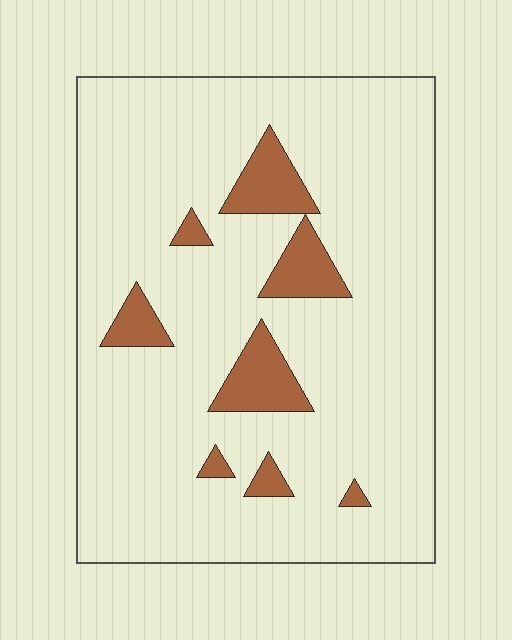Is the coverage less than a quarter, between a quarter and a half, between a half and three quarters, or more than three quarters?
Less than a quarter.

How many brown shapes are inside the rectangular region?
8.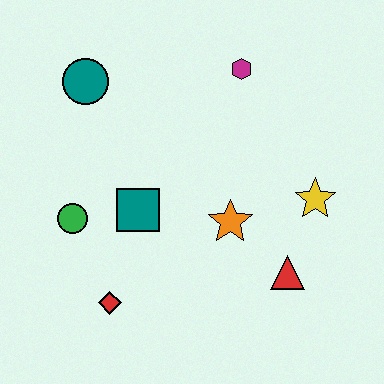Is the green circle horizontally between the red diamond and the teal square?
No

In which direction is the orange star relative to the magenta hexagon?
The orange star is below the magenta hexagon.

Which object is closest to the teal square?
The green circle is closest to the teal square.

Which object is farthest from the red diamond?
The magenta hexagon is farthest from the red diamond.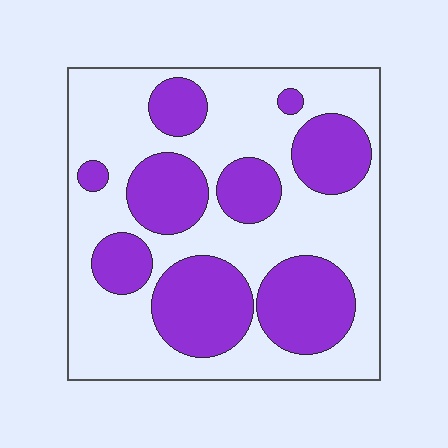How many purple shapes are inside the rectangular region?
9.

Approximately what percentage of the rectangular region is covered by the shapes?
Approximately 40%.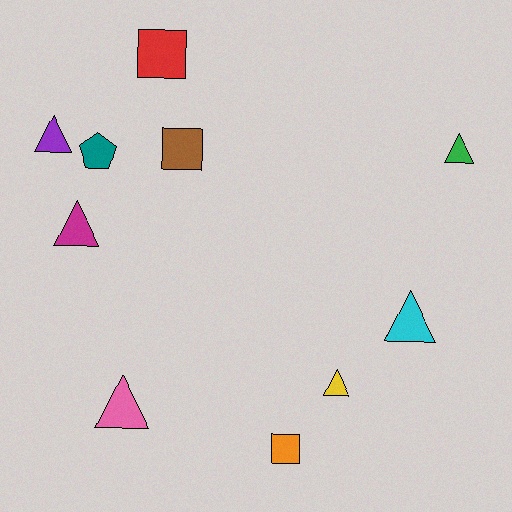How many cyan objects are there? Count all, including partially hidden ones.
There is 1 cyan object.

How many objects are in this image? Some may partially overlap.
There are 10 objects.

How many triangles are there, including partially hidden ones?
There are 6 triangles.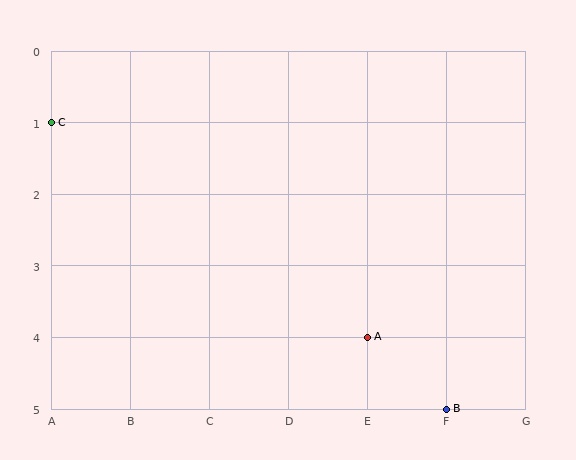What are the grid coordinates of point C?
Point C is at grid coordinates (A, 1).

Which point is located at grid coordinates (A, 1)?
Point C is at (A, 1).